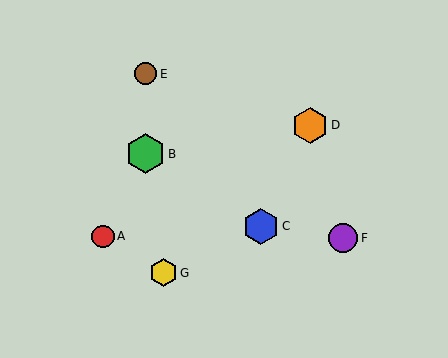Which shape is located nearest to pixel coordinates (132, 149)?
The green hexagon (labeled B) at (146, 154) is nearest to that location.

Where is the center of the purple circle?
The center of the purple circle is at (343, 238).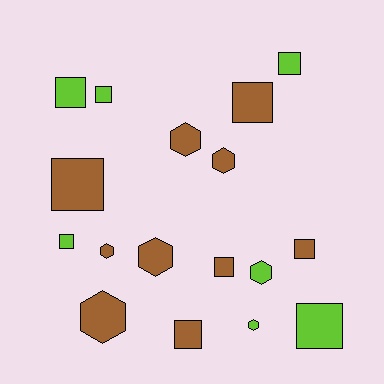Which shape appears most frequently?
Square, with 10 objects.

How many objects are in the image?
There are 17 objects.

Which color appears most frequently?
Brown, with 10 objects.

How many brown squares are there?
There are 5 brown squares.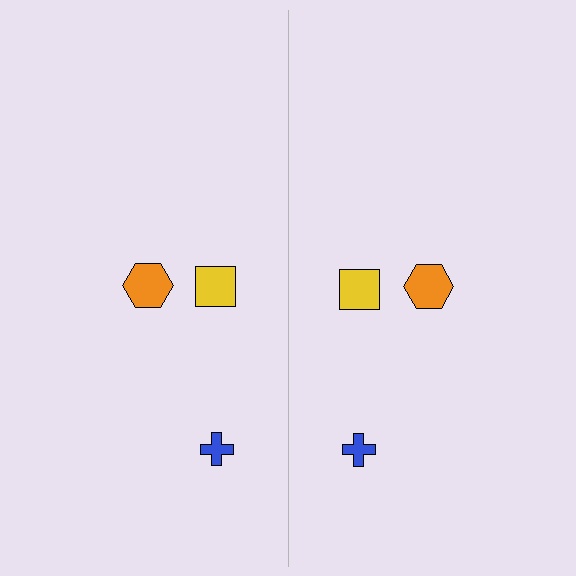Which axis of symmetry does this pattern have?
The pattern has a vertical axis of symmetry running through the center of the image.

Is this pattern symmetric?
Yes, this pattern has bilateral (reflection) symmetry.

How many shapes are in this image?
There are 6 shapes in this image.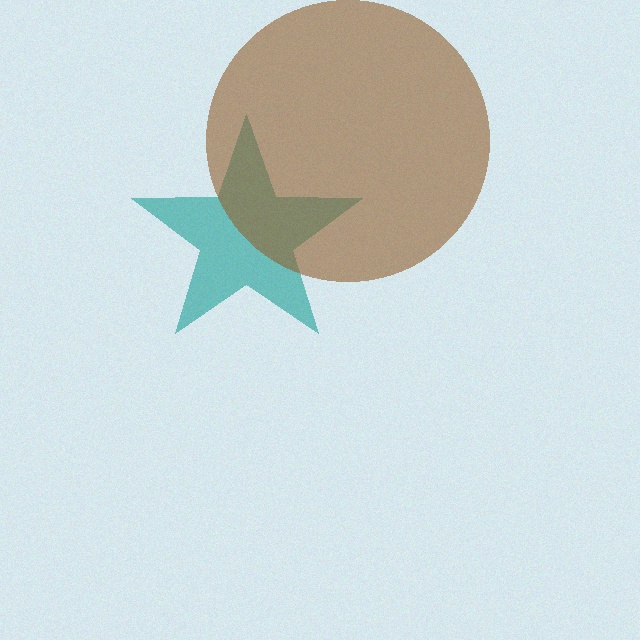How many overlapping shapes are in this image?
There are 2 overlapping shapes in the image.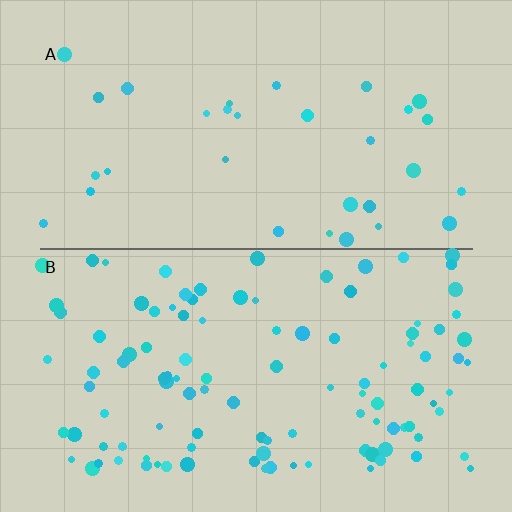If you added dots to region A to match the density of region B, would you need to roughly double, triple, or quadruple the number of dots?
Approximately triple.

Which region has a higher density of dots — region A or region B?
B (the bottom).